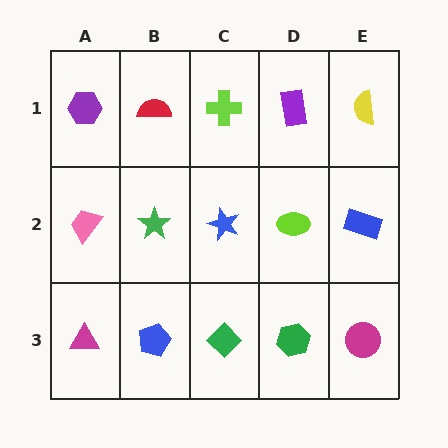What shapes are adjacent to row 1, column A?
A pink trapezoid (row 2, column A), a red semicircle (row 1, column B).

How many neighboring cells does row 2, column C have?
4.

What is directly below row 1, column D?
A lime ellipse.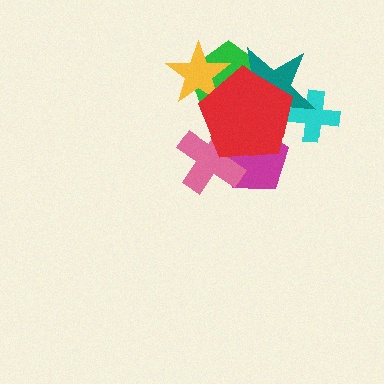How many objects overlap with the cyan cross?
2 objects overlap with the cyan cross.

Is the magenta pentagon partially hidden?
Yes, it is partially covered by another shape.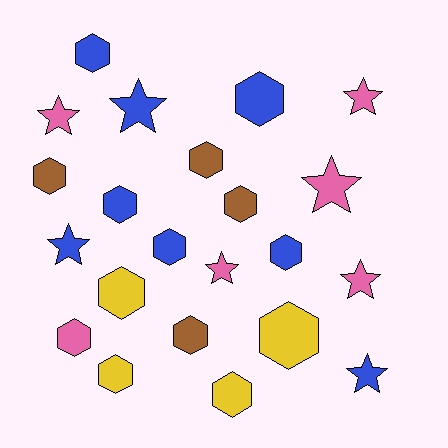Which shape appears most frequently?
Hexagon, with 14 objects.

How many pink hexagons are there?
There is 1 pink hexagon.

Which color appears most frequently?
Blue, with 8 objects.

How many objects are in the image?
There are 22 objects.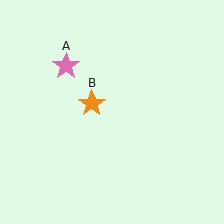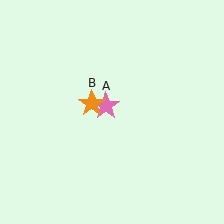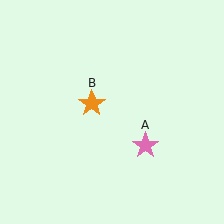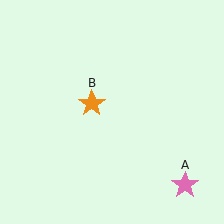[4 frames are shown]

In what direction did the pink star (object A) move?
The pink star (object A) moved down and to the right.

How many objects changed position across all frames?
1 object changed position: pink star (object A).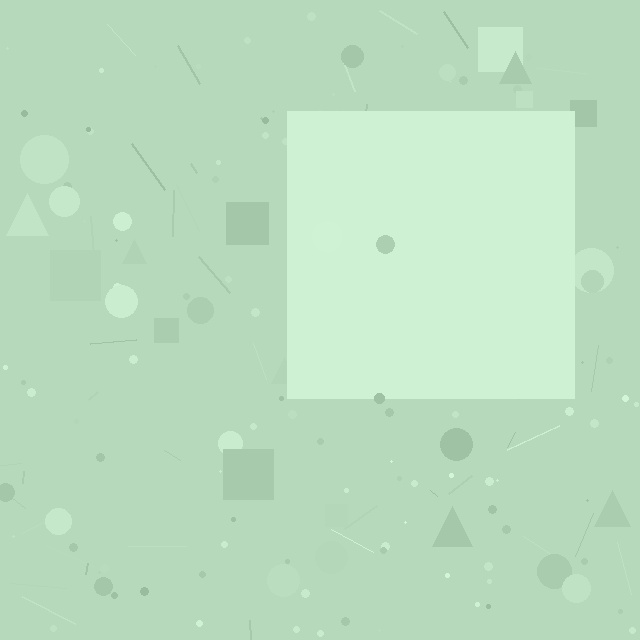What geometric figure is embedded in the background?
A square is embedded in the background.